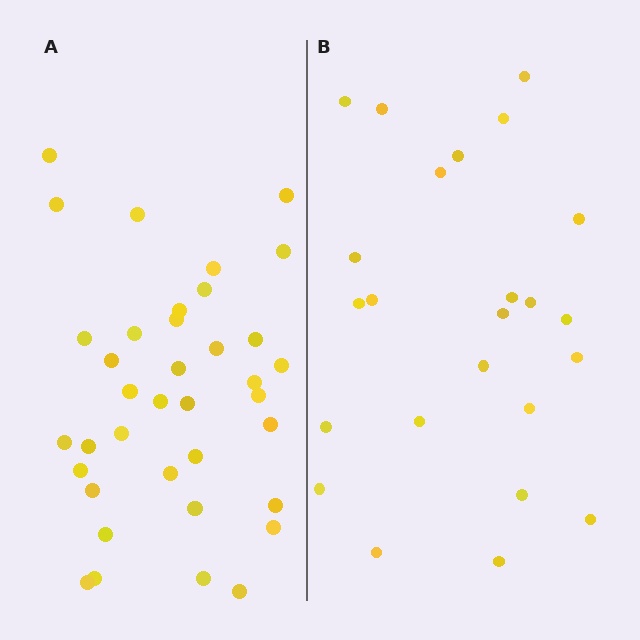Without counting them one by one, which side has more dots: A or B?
Region A (the left region) has more dots.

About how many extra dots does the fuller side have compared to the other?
Region A has approximately 15 more dots than region B.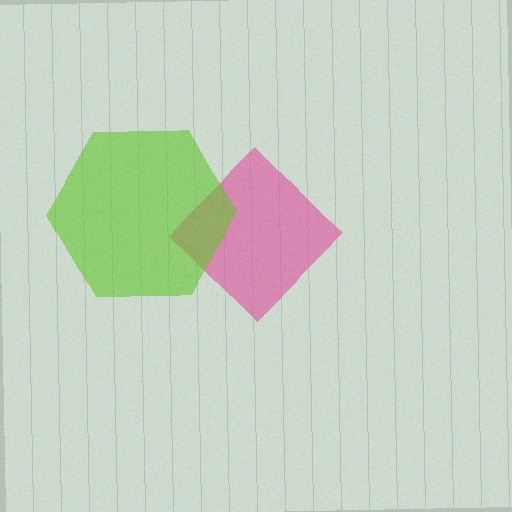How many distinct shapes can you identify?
There are 2 distinct shapes: a pink diamond, a lime hexagon.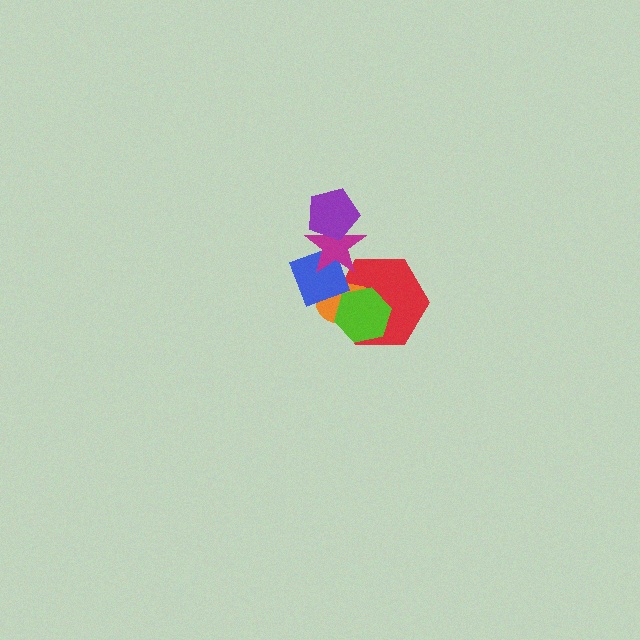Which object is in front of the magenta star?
The purple pentagon is in front of the magenta star.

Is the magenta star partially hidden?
Yes, it is partially covered by another shape.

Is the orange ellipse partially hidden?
Yes, it is partially covered by another shape.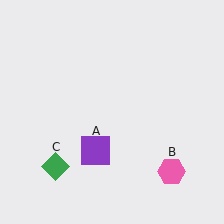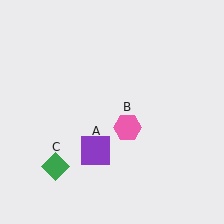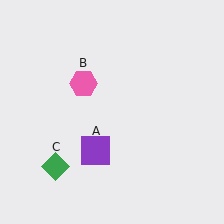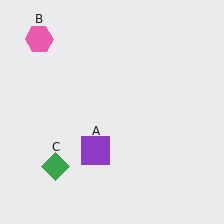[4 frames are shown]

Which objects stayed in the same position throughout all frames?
Purple square (object A) and green diamond (object C) remained stationary.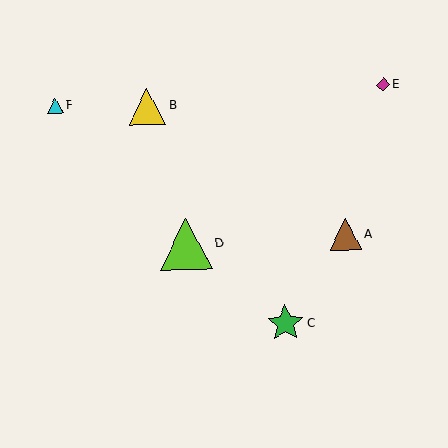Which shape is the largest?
The lime triangle (labeled D) is the largest.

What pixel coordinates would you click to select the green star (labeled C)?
Click at (285, 323) to select the green star C.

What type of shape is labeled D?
Shape D is a lime triangle.